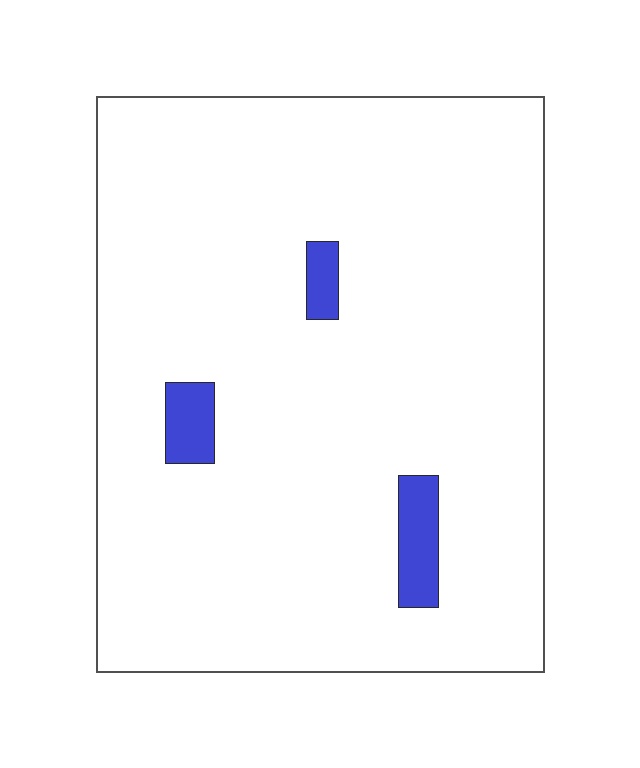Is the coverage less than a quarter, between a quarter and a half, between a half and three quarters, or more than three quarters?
Less than a quarter.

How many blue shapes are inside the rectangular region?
3.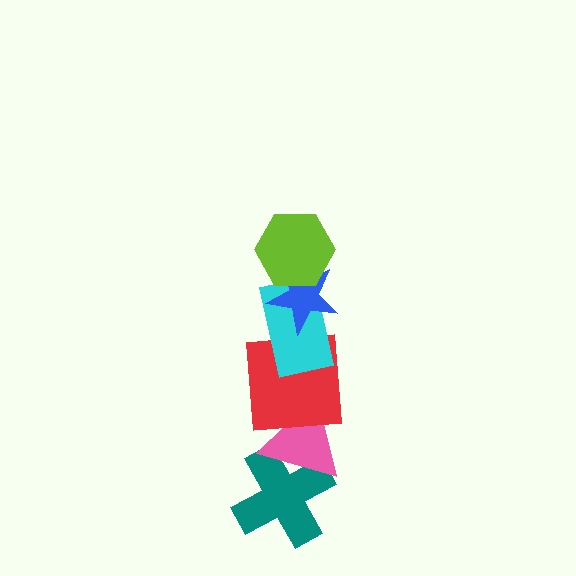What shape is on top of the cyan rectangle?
The blue star is on top of the cyan rectangle.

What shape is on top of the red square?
The cyan rectangle is on top of the red square.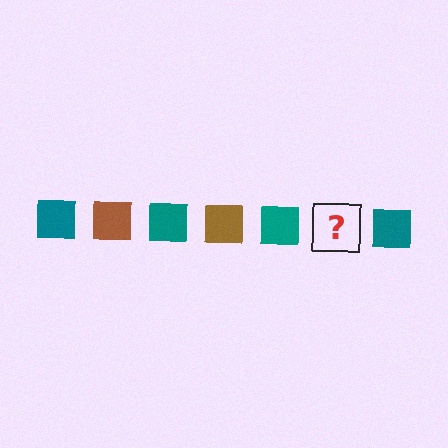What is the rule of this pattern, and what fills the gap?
The rule is that the pattern cycles through teal, brown squares. The gap should be filled with a brown square.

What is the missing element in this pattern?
The missing element is a brown square.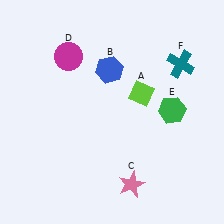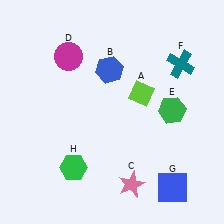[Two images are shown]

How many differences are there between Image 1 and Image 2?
There are 2 differences between the two images.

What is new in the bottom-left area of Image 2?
A green hexagon (H) was added in the bottom-left area of Image 2.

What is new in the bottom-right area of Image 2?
A blue square (G) was added in the bottom-right area of Image 2.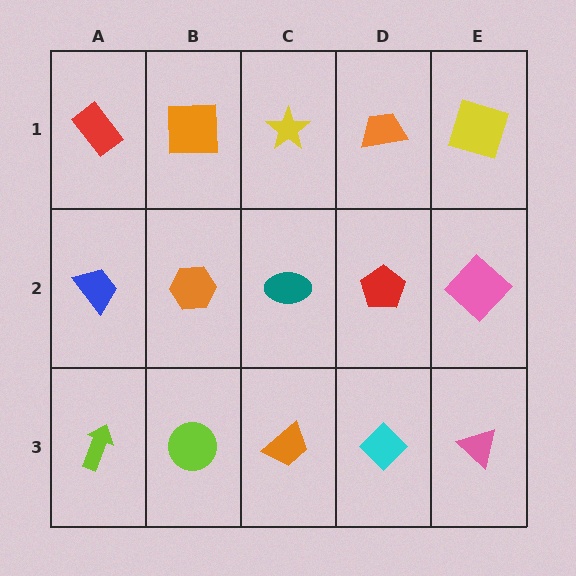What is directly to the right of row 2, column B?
A teal ellipse.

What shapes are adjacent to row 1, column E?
A pink diamond (row 2, column E), an orange trapezoid (row 1, column D).